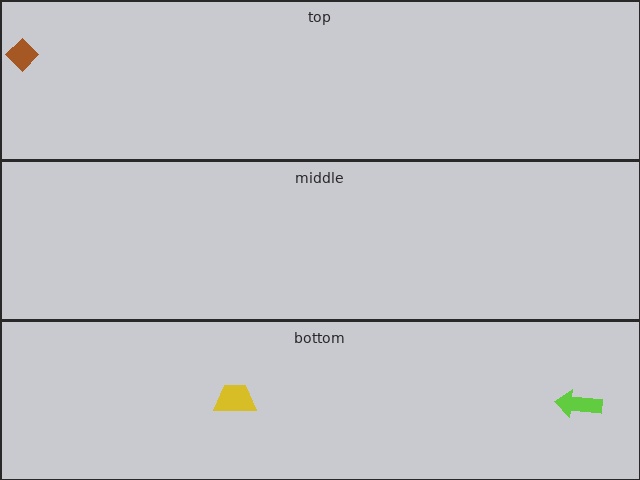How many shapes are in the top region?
1.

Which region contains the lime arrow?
The bottom region.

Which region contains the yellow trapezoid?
The bottom region.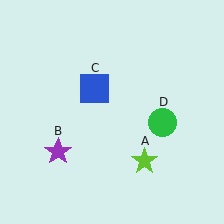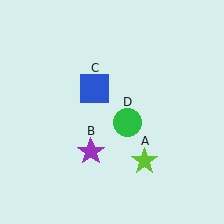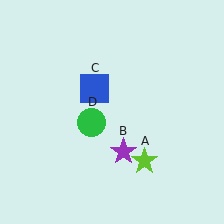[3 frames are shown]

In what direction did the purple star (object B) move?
The purple star (object B) moved right.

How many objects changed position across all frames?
2 objects changed position: purple star (object B), green circle (object D).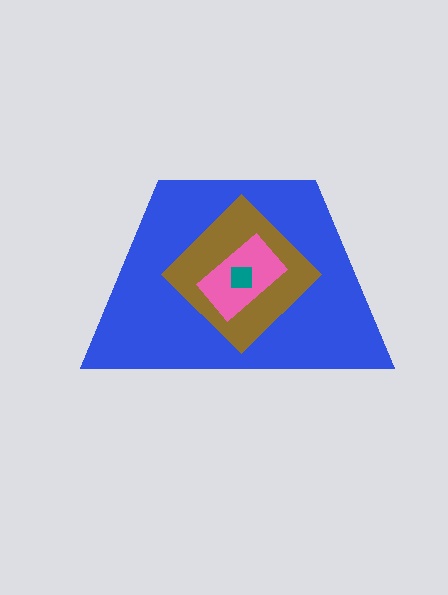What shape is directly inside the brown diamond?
The pink rectangle.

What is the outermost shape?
The blue trapezoid.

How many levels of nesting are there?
4.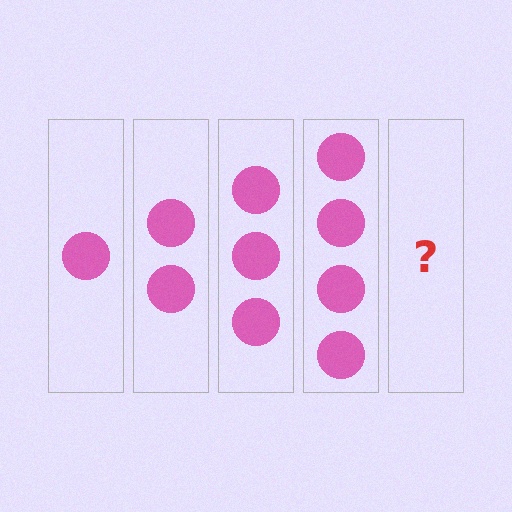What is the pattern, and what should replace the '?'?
The pattern is that each step adds one more circle. The '?' should be 5 circles.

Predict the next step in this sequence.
The next step is 5 circles.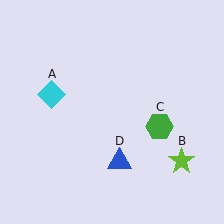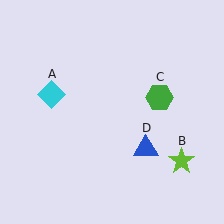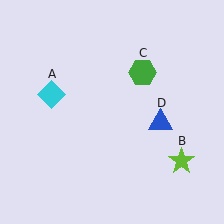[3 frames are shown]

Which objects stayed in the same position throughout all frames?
Cyan diamond (object A) and lime star (object B) remained stationary.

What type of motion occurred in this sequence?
The green hexagon (object C), blue triangle (object D) rotated counterclockwise around the center of the scene.